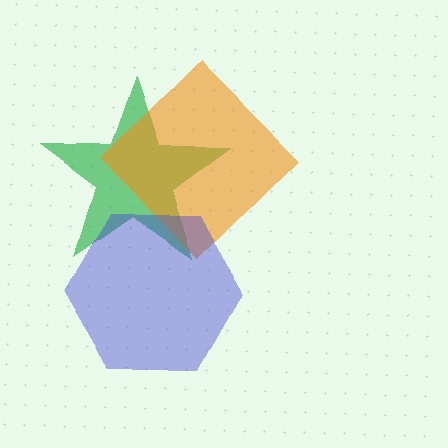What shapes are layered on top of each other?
The layered shapes are: a green star, an orange diamond, a blue hexagon.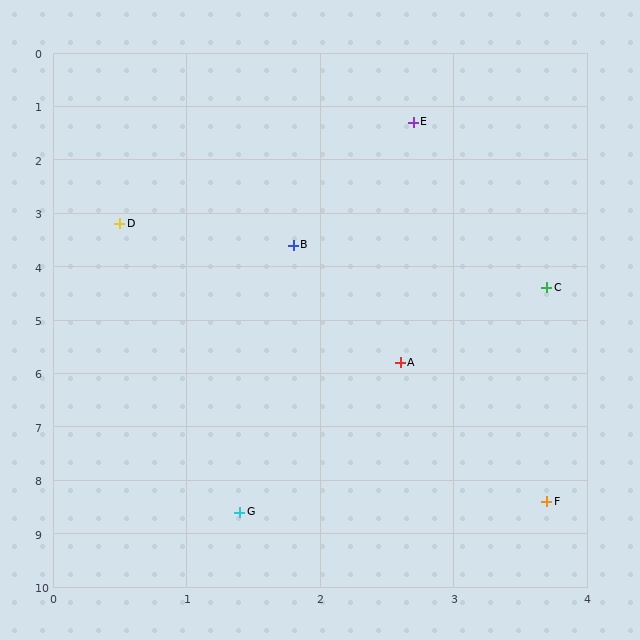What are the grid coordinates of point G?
Point G is at approximately (1.4, 8.6).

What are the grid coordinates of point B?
Point B is at approximately (1.8, 3.6).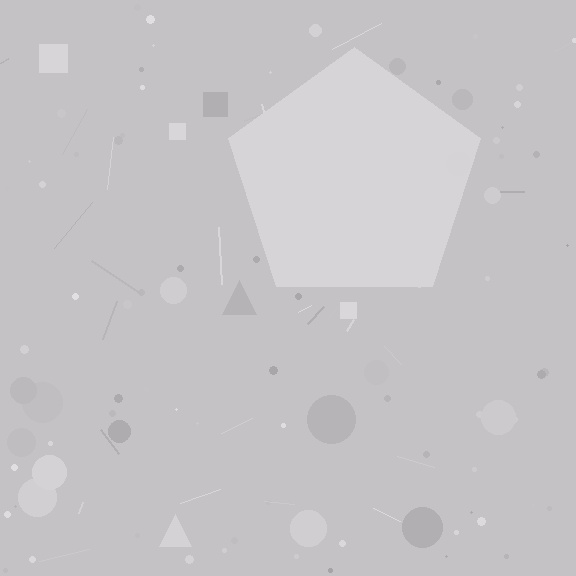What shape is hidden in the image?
A pentagon is hidden in the image.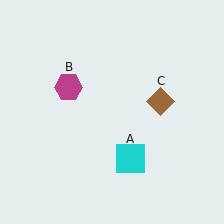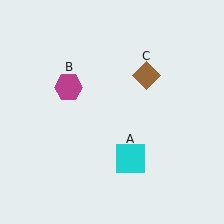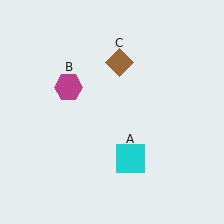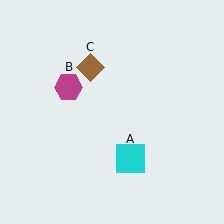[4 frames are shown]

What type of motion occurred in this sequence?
The brown diamond (object C) rotated counterclockwise around the center of the scene.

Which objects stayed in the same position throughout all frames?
Cyan square (object A) and magenta hexagon (object B) remained stationary.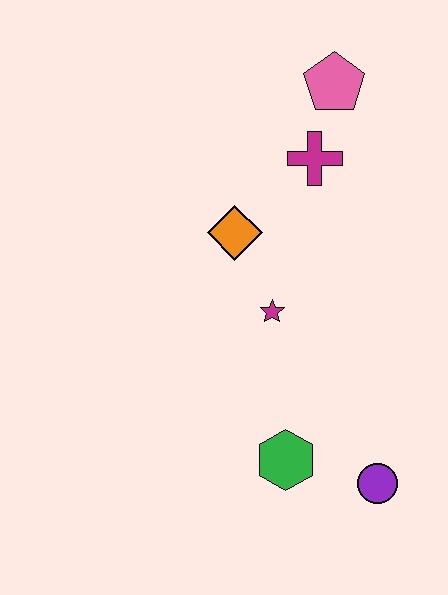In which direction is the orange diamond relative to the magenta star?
The orange diamond is above the magenta star.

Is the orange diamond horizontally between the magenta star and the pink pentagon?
No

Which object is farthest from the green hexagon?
The pink pentagon is farthest from the green hexagon.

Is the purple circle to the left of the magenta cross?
No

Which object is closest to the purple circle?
The green hexagon is closest to the purple circle.